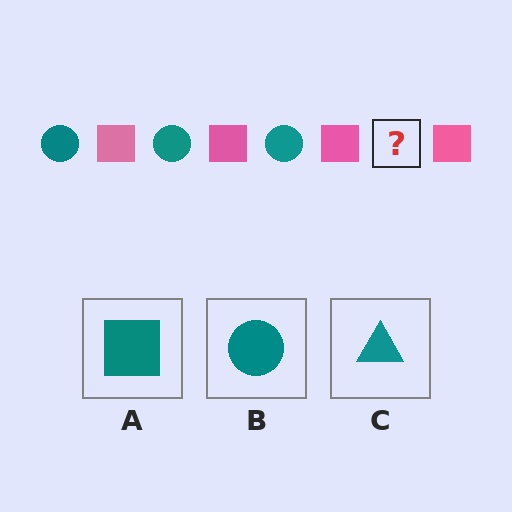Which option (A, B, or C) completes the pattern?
B.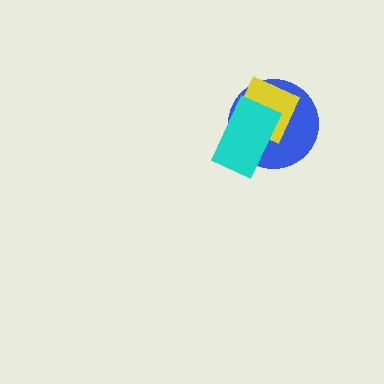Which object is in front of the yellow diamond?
The cyan rectangle is in front of the yellow diamond.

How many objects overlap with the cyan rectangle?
2 objects overlap with the cyan rectangle.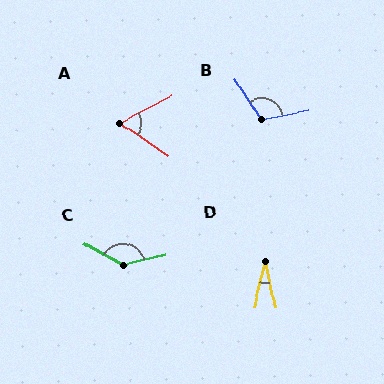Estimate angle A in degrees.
Approximately 62 degrees.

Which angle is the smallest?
D, at approximately 26 degrees.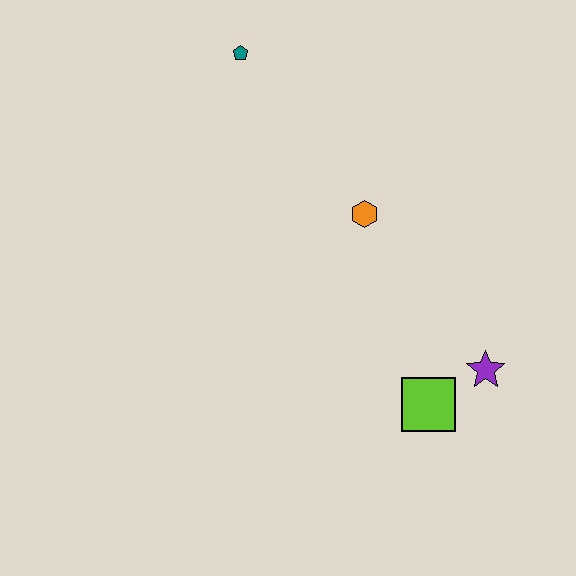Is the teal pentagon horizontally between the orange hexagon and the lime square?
No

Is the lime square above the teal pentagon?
No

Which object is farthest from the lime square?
The teal pentagon is farthest from the lime square.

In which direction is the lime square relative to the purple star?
The lime square is to the left of the purple star.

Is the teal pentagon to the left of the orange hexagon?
Yes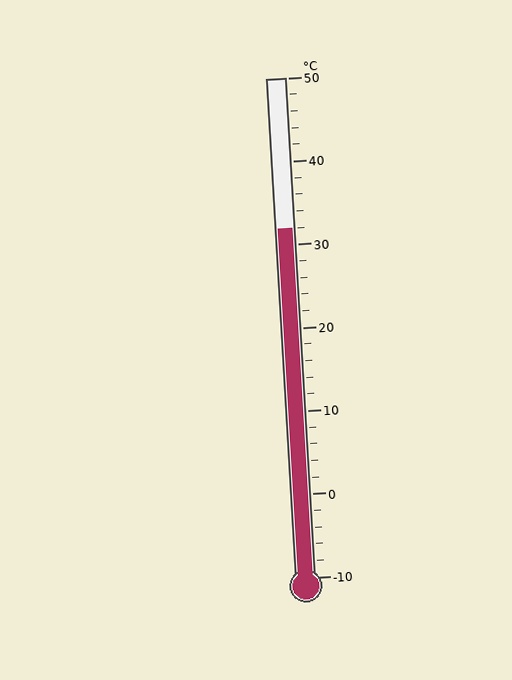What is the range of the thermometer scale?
The thermometer scale ranges from -10°C to 50°C.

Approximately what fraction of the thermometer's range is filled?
The thermometer is filled to approximately 70% of its range.